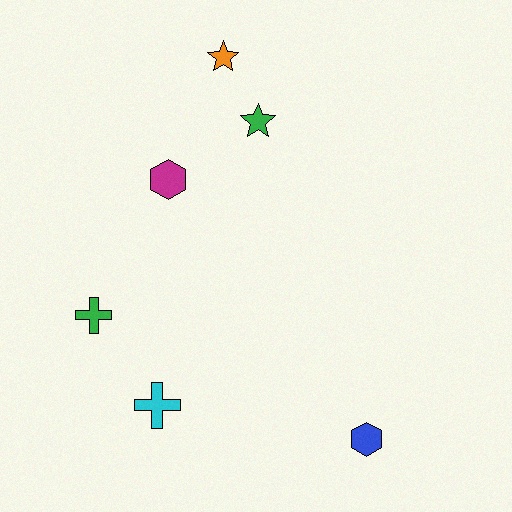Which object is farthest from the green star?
The blue hexagon is farthest from the green star.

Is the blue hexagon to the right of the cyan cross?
Yes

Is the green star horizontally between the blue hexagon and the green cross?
Yes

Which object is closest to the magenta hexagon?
The green star is closest to the magenta hexagon.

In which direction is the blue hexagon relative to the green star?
The blue hexagon is below the green star.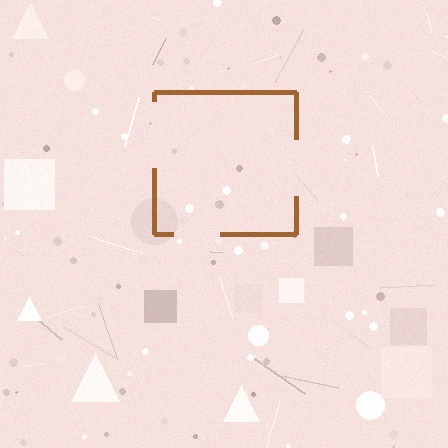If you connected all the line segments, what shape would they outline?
They would outline a square.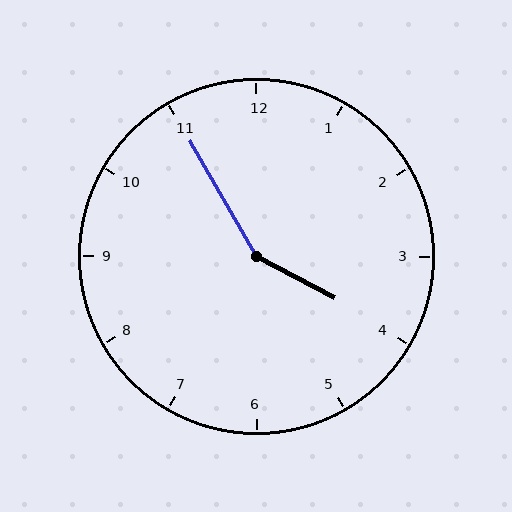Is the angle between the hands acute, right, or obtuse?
It is obtuse.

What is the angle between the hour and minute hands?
Approximately 148 degrees.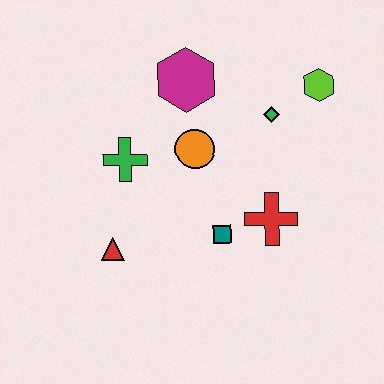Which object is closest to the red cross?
The teal square is closest to the red cross.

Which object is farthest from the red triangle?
The lime hexagon is farthest from the red triangle.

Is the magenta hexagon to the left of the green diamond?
Yes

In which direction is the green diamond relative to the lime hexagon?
The green diamond is to the left of the lime hexagon.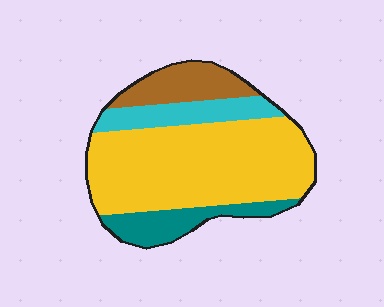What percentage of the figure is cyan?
Cyan takes up less than a quarter of the figure.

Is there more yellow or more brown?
Yellow.